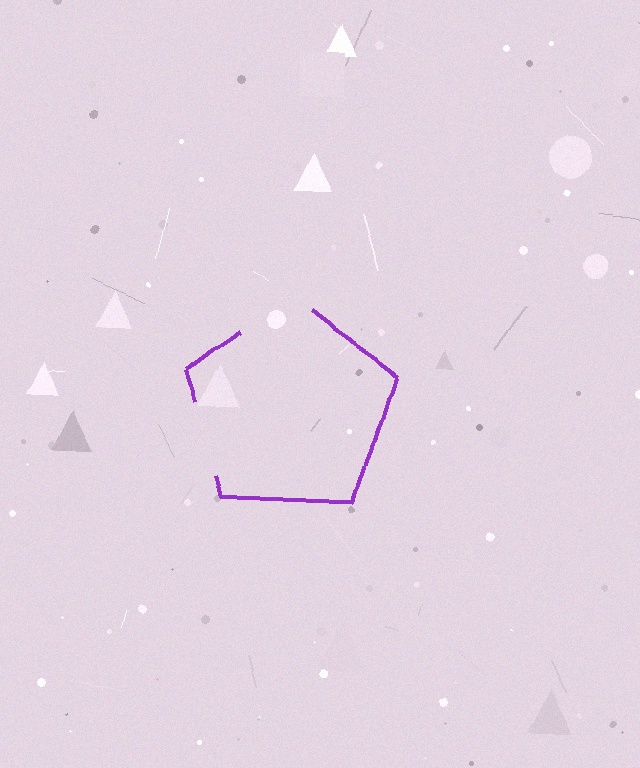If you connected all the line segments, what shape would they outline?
They would outline a pentagon.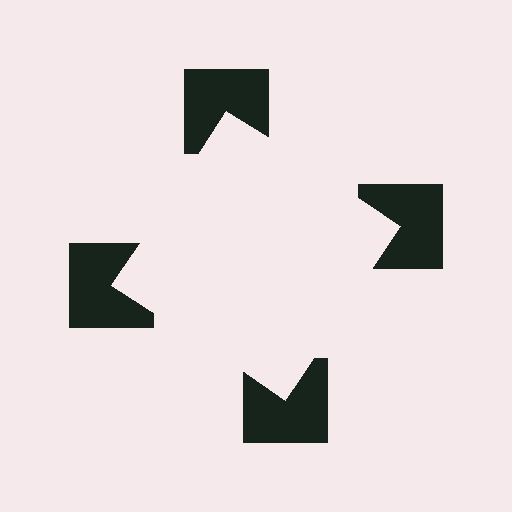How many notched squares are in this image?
There are 4 — one at each vertex of the illusory square.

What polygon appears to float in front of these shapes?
An illusory square — its edges are inferred from the aligned wedge cuts in the notched squares, not physically drawn.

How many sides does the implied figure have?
4 sides.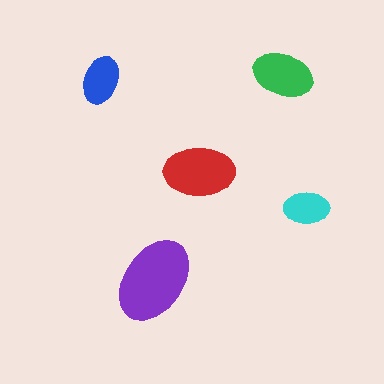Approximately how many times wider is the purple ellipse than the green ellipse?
About 1.5 times wider.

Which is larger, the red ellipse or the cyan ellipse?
The red one.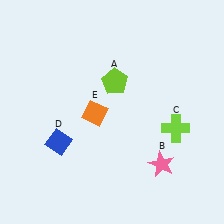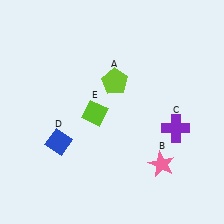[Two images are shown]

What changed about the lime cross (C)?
In Image 1, C is lime. In Image 2, it changed to purple.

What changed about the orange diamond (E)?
In Image 1, E is orange. In Image 2, it changed to lime.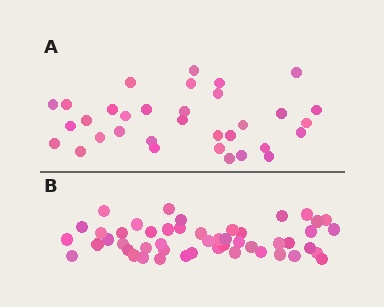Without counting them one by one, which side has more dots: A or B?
Region B (the bottom region) has more dots.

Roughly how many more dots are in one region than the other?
Region B has approximately 15 more dots than region A.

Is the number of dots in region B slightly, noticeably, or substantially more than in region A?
Region B has substantially more. The ratio is roughly 1.5 to 1.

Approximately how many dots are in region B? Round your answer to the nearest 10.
About 50 dots. (The exact count is 49, which rounds to 50.)